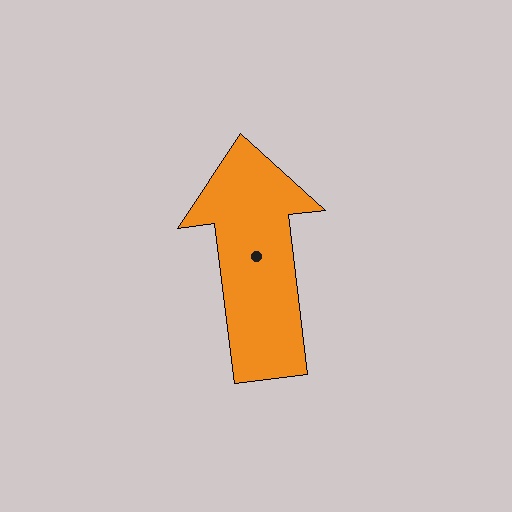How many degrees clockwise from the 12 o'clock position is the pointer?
Approximately 353 degrees.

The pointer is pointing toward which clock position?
Roughly 12 o'clock.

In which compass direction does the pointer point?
North.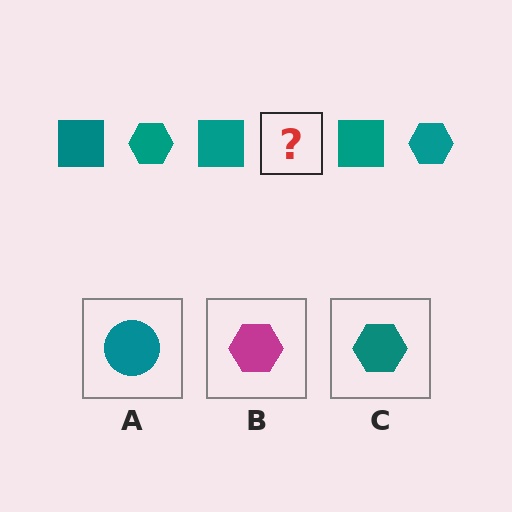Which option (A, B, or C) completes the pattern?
C.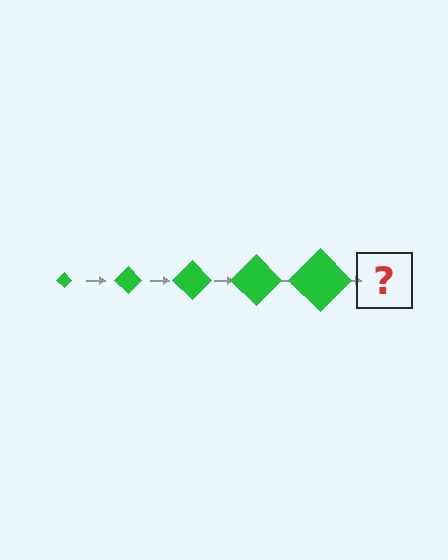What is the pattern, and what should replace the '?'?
The pattern is that the diamond gets progressively larger each step. The '?' should be a green diamond, larger than the previous one.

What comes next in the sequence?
The next element should be a green diamond, larger than the previous one.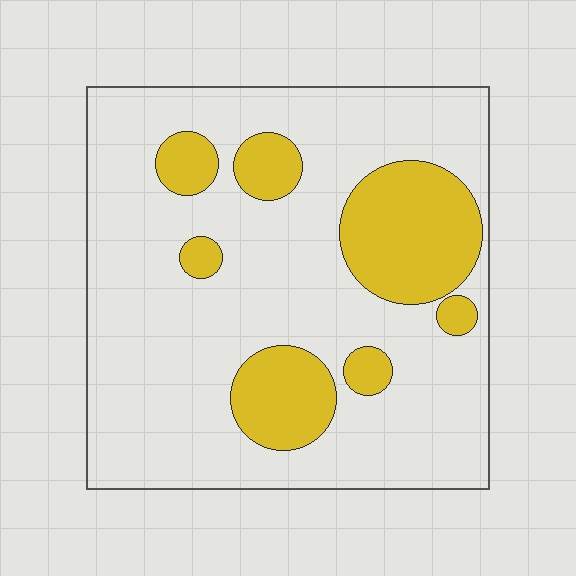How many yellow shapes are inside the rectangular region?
7.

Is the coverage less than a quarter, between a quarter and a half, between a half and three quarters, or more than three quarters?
Less than a quarter.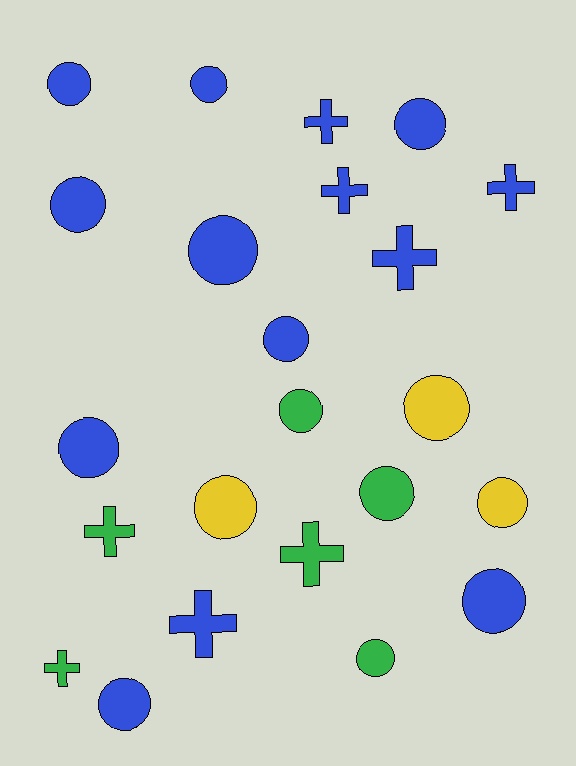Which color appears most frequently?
Blue, with 14 objects.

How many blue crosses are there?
There are 5 blue crosses.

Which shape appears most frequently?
Circle, with 15 objects.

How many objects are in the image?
There are 23 objects.